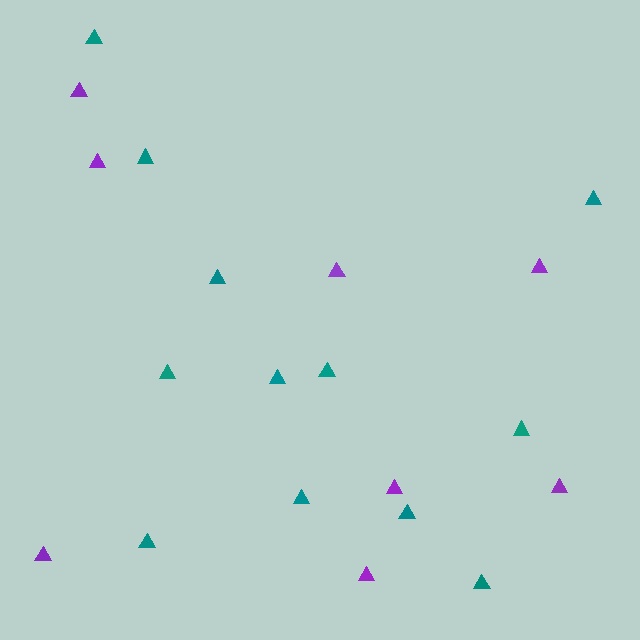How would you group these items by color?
There are 2 groups: one group of purple triangles (8) and one group of teal triangles (12).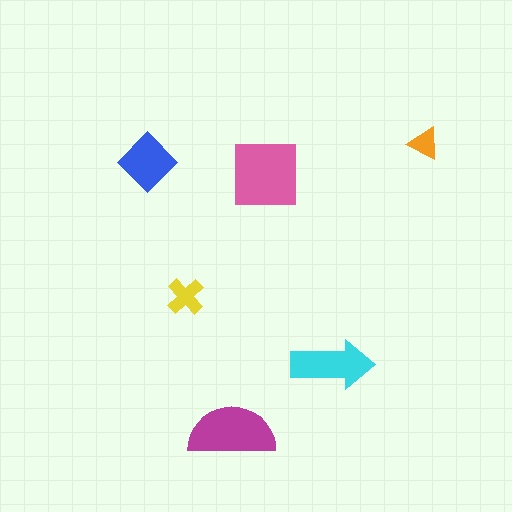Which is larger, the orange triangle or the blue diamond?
The blue diamond.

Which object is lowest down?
The magenta semicircle is bottommost.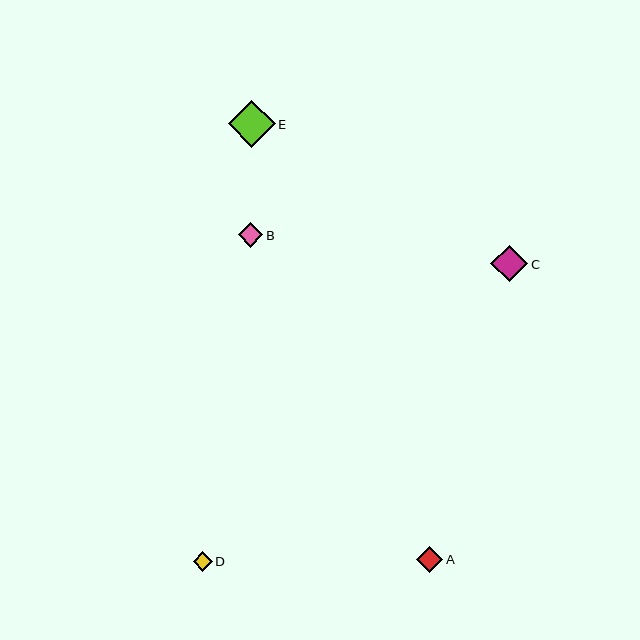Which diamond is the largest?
Diamond E is the largest with a size of approximately 47 pixels.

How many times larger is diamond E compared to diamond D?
Diamond E is approximately 2.4 times the size of diamond D.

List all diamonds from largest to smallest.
From largest to smallest: E, C, A, B, D.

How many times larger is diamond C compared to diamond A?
Diamond C is approximately 1.4 times the size of diamond A.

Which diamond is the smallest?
Diamond D is the smallest with a size of approximately 19 pixels.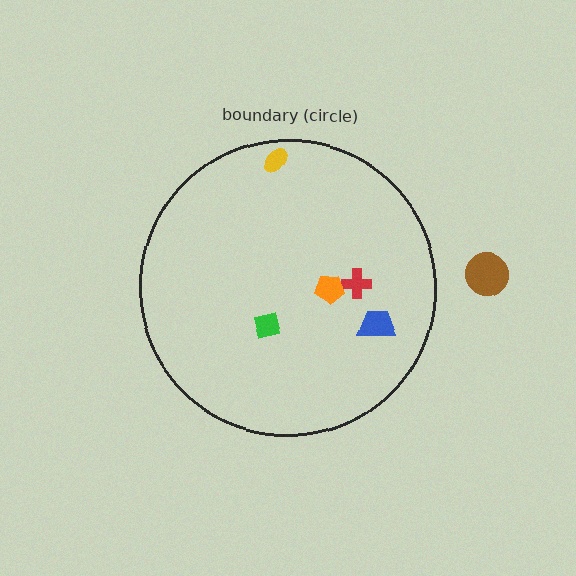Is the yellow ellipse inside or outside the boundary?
Inside.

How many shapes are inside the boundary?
5 inside, 1 outside.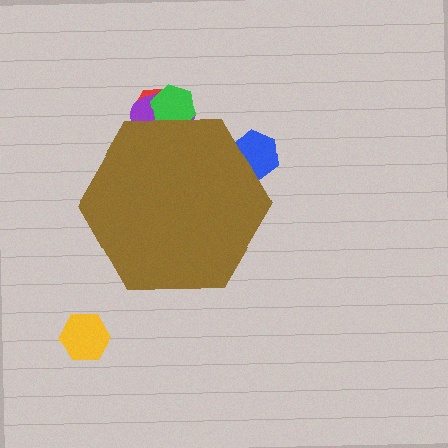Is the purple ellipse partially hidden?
Yes, the purple ellipse is partially hidden behind the brown hexagon.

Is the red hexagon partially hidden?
Yes, the red hexagon is partially hidden behind the brown hexagon.